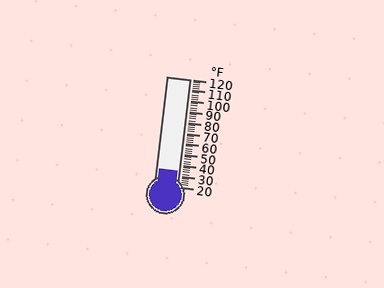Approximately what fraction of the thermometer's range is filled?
The thermometer is filled to approximately 15% of its range.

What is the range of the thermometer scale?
The thermometer scale ranges from 20°F to 120°F.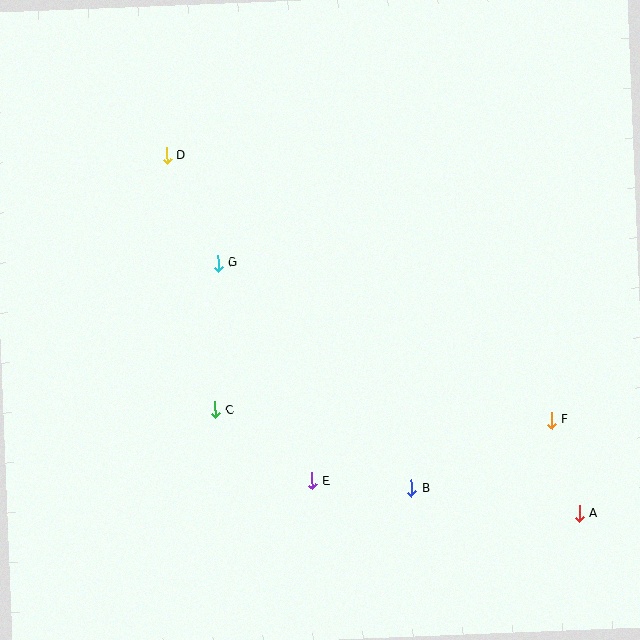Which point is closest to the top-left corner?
Point D is closest to the top-left corner.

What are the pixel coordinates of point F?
Point F is at (551, 420).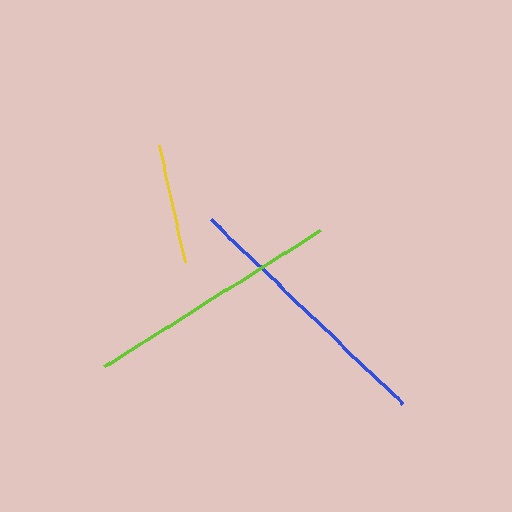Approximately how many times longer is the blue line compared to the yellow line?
The blue line is approximately 2.2 times the length of the yellow line.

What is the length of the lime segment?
The lime segment is approximately 256 pixels long.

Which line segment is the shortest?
The yellow line is the shortest at approximately 119 pixels.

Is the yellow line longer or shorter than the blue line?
The blue line is longer than the yellow line.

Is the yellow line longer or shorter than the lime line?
The lime line is longer than the yellow line.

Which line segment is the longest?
The blue line is the longest at approximately 266 pixels.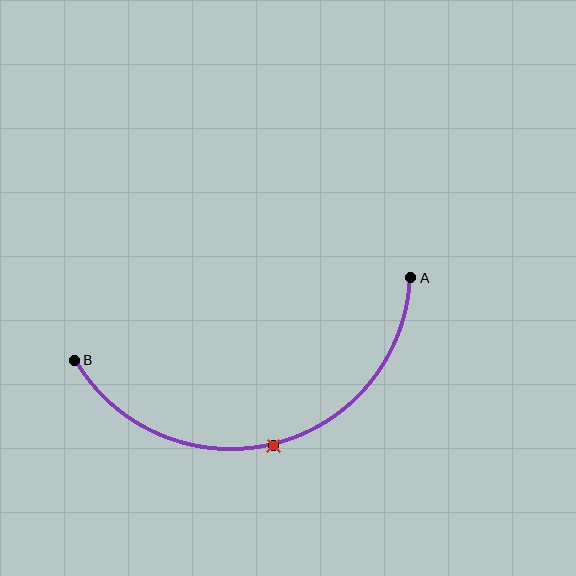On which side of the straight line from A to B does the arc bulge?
The arc bulges below the straight line connecting A and B.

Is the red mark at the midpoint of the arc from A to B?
Yes. The red mark lies on the arc at equal arc-length from both A and B — it is the arc midpoint.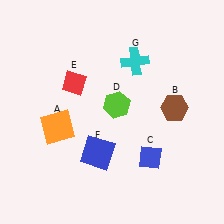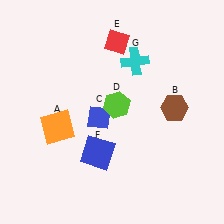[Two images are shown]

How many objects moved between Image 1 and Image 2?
2 objects moved between the two images.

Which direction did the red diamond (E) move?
The red diamond (E) moved right.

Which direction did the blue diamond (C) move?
The blue diamond (C) moved left.